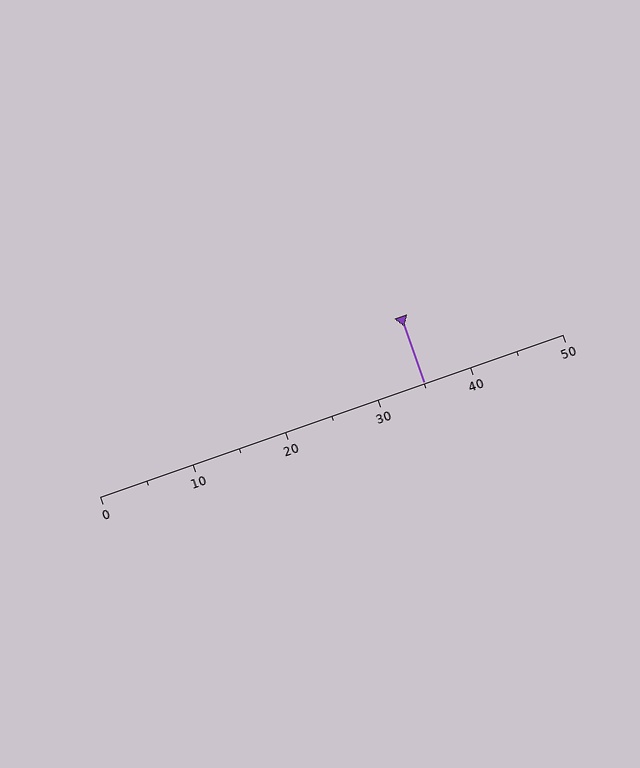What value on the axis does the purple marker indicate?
The marker indicates approximately 35.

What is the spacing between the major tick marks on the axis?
The major ticks are spaced 10 apart.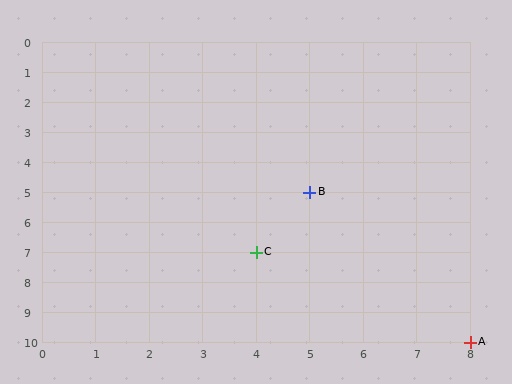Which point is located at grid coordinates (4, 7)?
Point C is at (4, 7).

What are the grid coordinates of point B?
Point B is at grid coordinates (5, 5).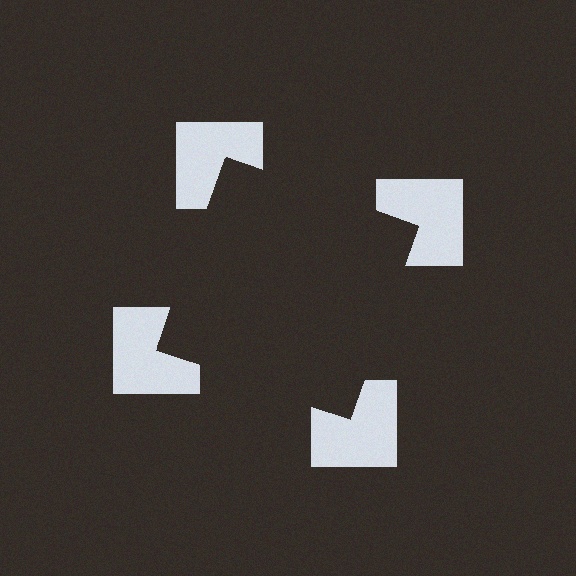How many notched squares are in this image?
There are 4 — one at each vertex of the illusory square.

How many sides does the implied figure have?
4 sides.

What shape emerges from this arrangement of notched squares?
An illusory square — its edges are inferred from the aligned wedge cuts in the notched squares, not physically drawn.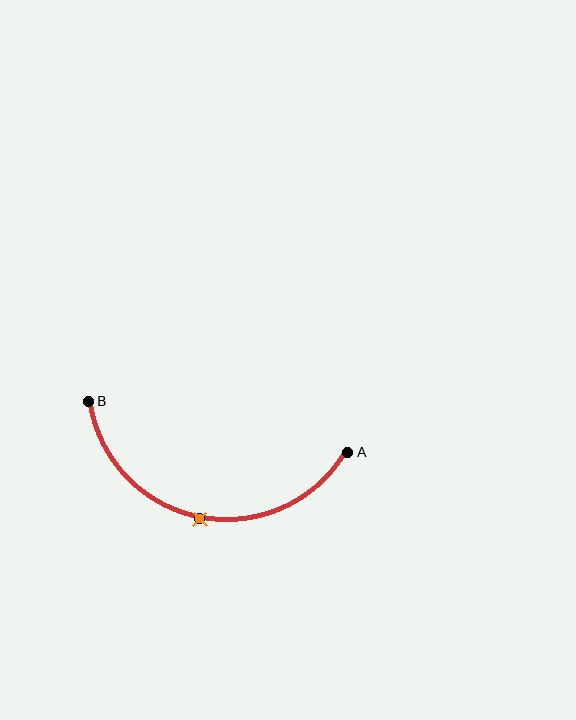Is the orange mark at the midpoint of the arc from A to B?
Yes. The orange mark lies on the arc at equal arc-length from both A and B — it is the arc midpoint.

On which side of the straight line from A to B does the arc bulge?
The arc bulges below the straight line connecting A and B.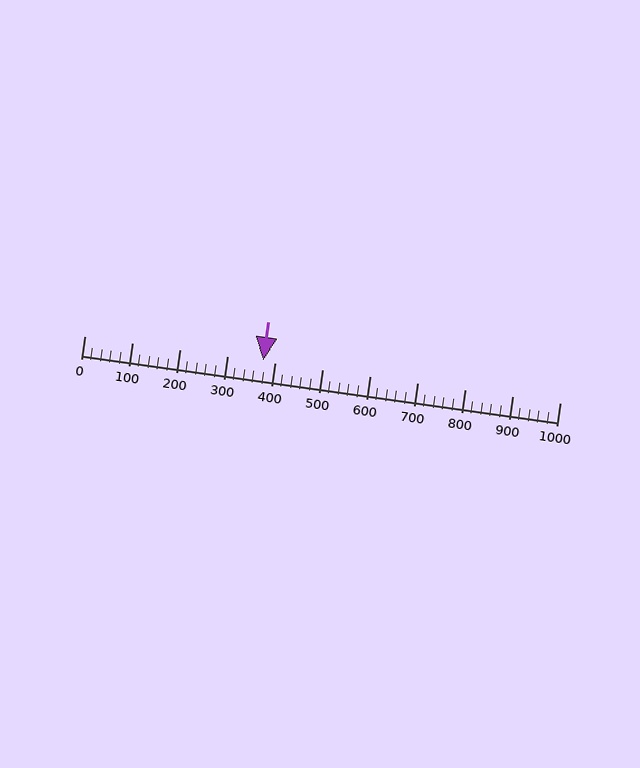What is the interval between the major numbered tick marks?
The major tick marks are spaced 100 units apart.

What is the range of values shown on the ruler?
The ruler shows values from 0 to 1000.